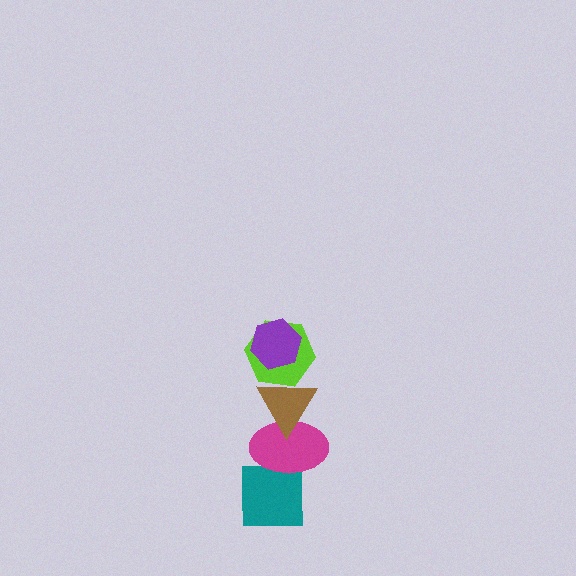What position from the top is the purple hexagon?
The purple hexagon is 1st from the top.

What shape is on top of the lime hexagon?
The purple hexagon is on top of the lime hexagon.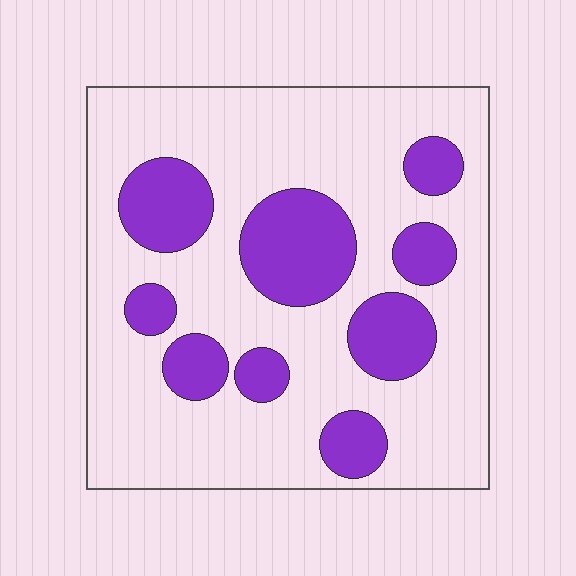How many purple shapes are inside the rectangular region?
9.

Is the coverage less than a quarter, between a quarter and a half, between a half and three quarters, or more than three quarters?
Between a quarter and a half.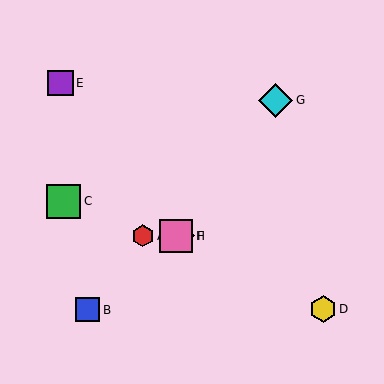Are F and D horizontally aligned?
No, F is at y≈236 and D is at y≈309.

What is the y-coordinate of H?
Object H is at y≈236.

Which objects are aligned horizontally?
Objects A, F, H are aligned horizontally.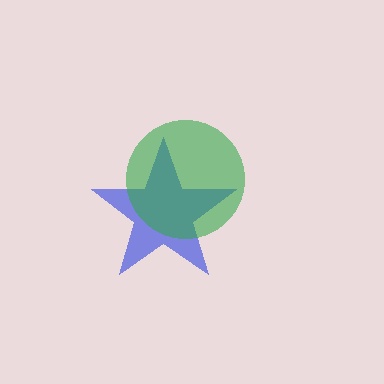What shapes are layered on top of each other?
The layered shapes are: a blue star, a green circle.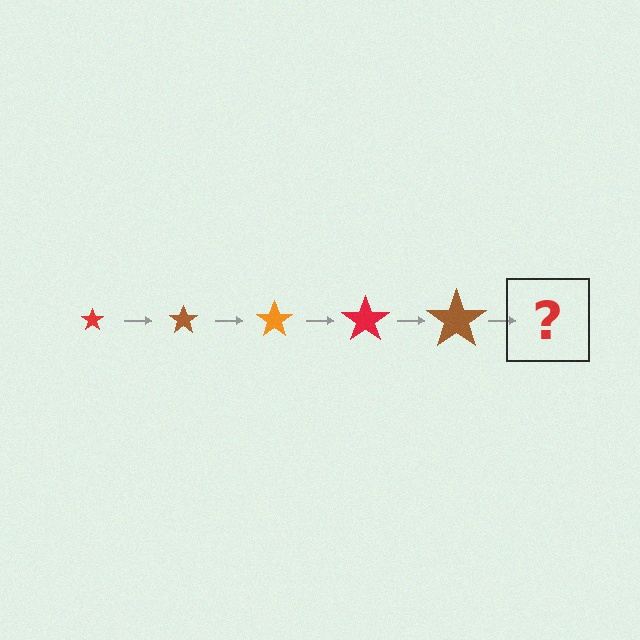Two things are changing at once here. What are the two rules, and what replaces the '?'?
The two rules are that the star grows larger each step and the color cycles through red, brown, and orange. The '?' should be an orange star, larger than the previous one.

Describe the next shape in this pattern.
It should be an orange star, larger than the previous one.